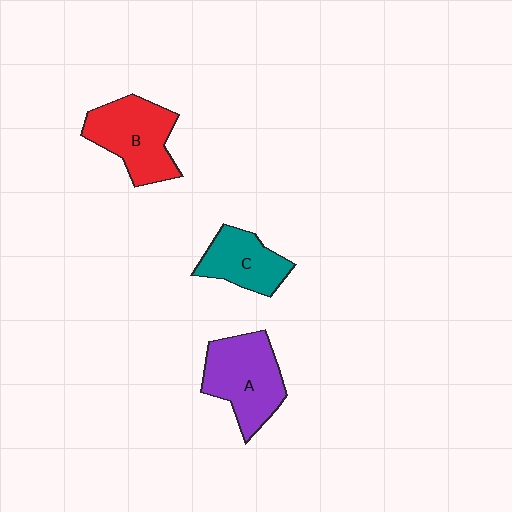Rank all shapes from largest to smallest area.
From largest to smallest: A (purple), B (red), C (teal).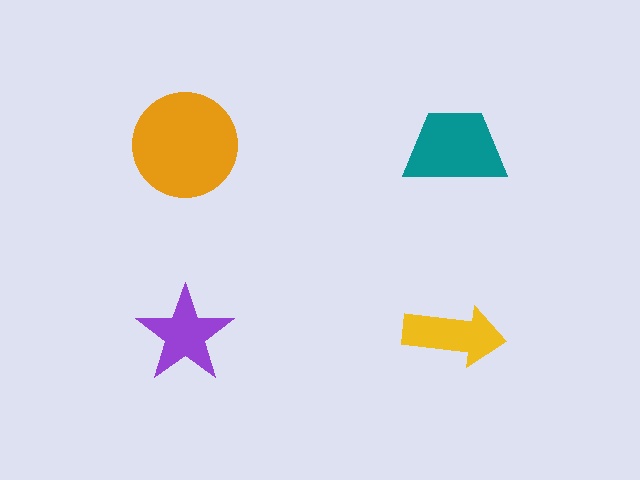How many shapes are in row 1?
2 shapes.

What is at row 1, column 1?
An orange circle.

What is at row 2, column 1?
A purple star.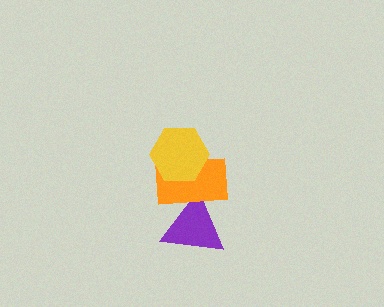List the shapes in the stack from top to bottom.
From top to bottom: the yellow hexagon, the orange rectangle, the purple triangle.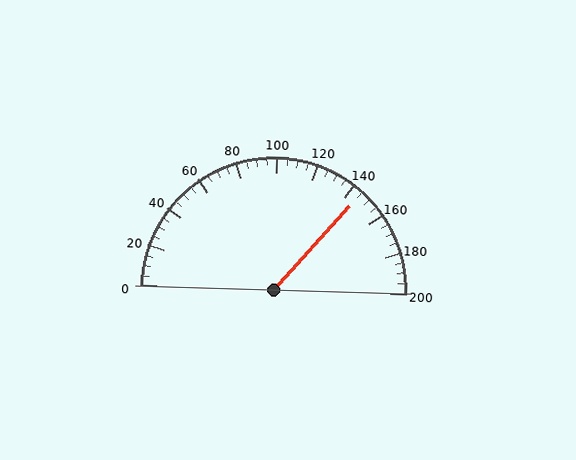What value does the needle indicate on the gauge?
The needle indicates approximately 145.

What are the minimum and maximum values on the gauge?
The gauge ranges from 0 to 200.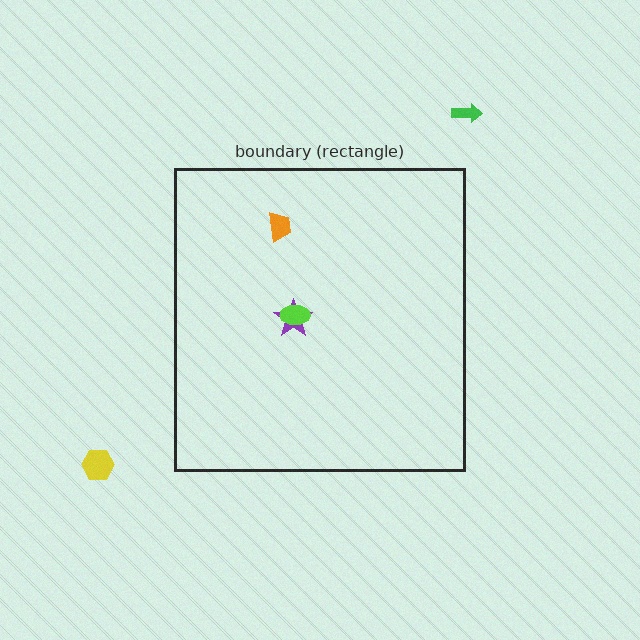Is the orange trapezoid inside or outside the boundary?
Inside.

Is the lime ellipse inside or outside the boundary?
Inside.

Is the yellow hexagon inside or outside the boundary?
Outside.